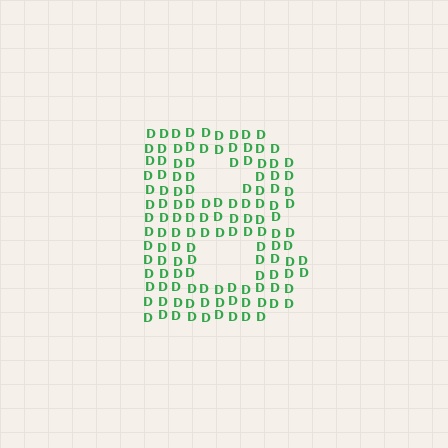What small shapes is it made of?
It is made of small letter D's.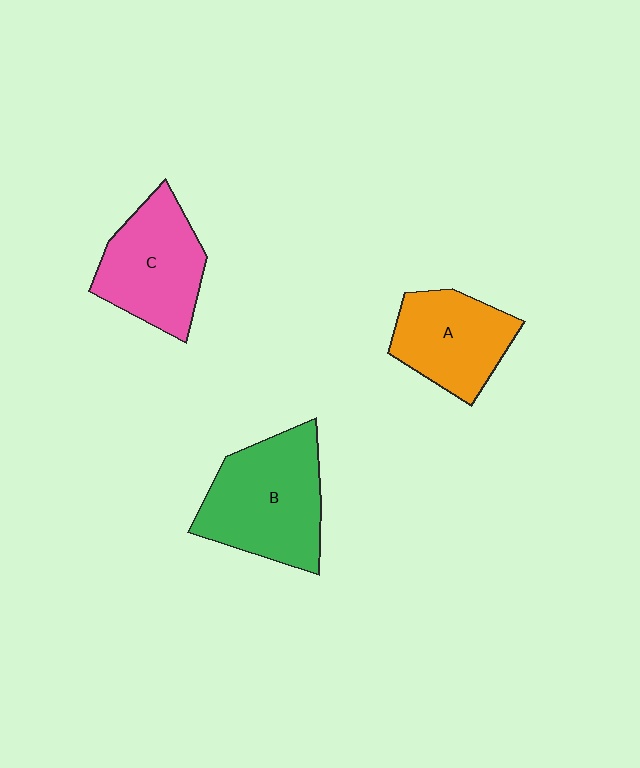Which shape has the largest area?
Shape B (green).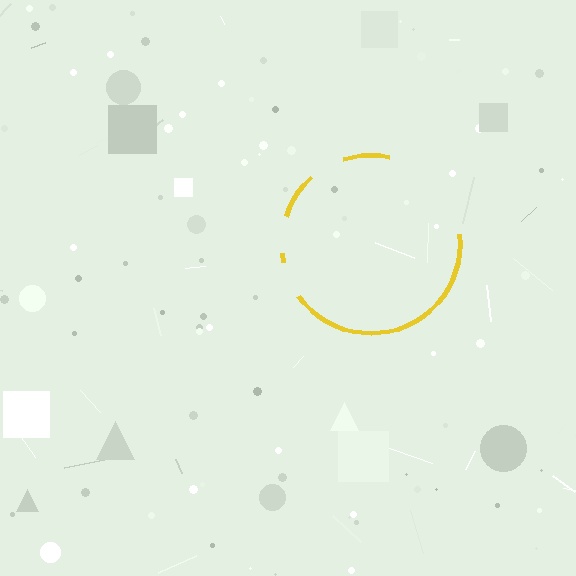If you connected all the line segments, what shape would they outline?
They would outline a circle.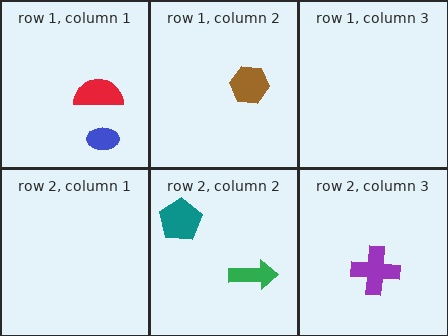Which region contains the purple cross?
The row 2, column 3 region.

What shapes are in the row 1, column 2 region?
The brown hexagon.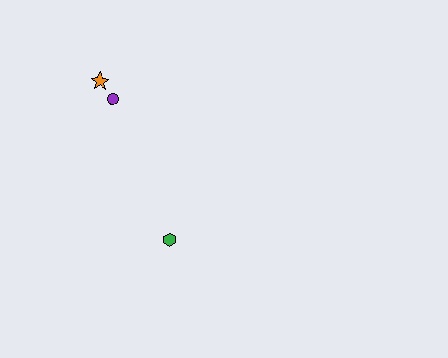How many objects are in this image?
There are 3 objects.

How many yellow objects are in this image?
There are no yellow objects.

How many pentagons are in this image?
There are no pentagons.